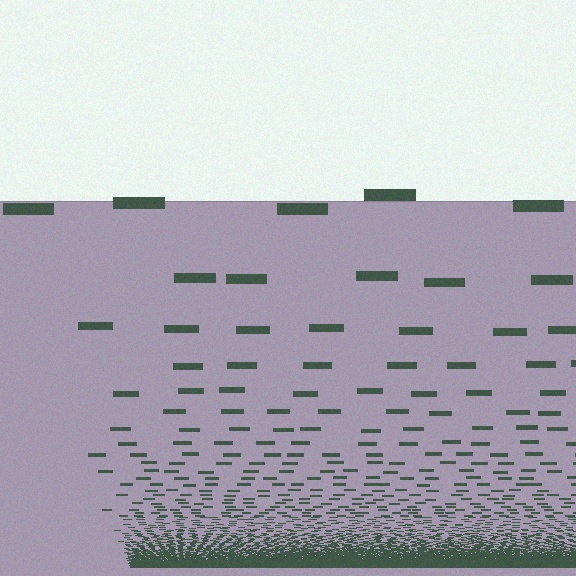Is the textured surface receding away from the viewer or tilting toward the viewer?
The surface appears to tilt toward the viewer. Texture elements get larger and sparser toward the top.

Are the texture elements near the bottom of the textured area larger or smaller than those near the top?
Smaller. The gradient is inverted — elements near the bottom are smaller and denser.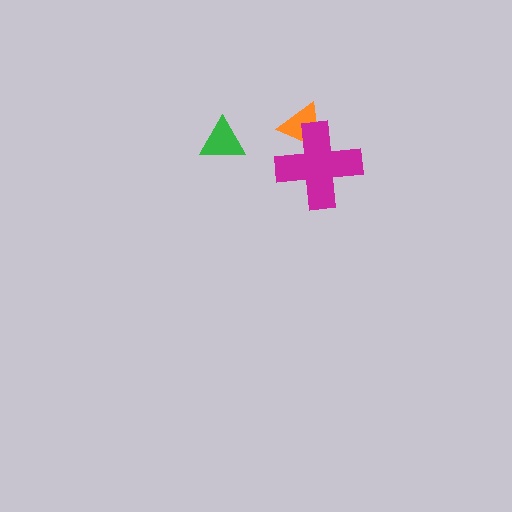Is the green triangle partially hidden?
No, no other shape covers it.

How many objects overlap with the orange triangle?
1 object overlaps with the orange triangle.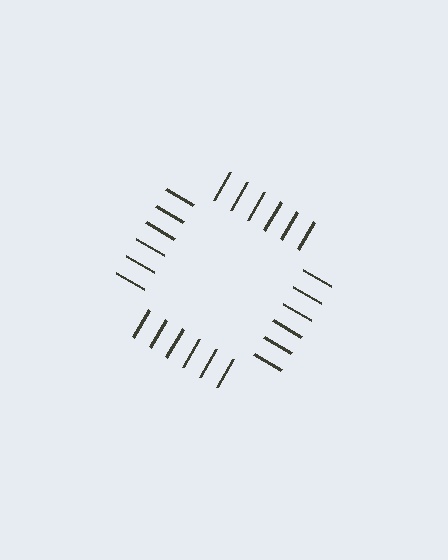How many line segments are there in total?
24 — 6 along each of the 4 edges.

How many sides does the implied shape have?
4 sides — the line-ends trace a square.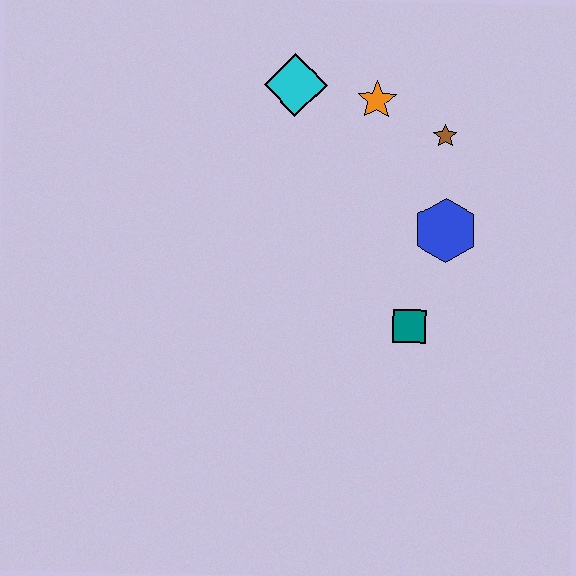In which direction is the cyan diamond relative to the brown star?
The cyan diamond is to the left of the brown star.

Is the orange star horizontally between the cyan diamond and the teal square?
Yes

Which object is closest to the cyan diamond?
The orange star is closest to the cyan diamond.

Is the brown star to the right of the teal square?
Yes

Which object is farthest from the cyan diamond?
The teal square is farthest from the cyan diamond.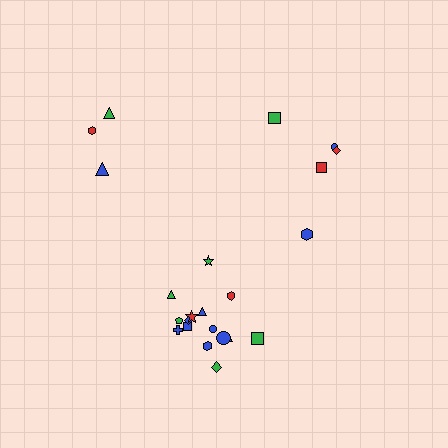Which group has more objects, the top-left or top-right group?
The top-right group.